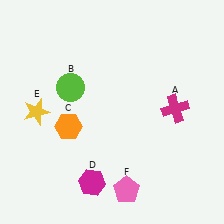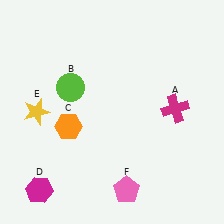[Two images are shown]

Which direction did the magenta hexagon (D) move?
The magenta hexagon (D) moved left.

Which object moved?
The magenta hexagon (D) moved left.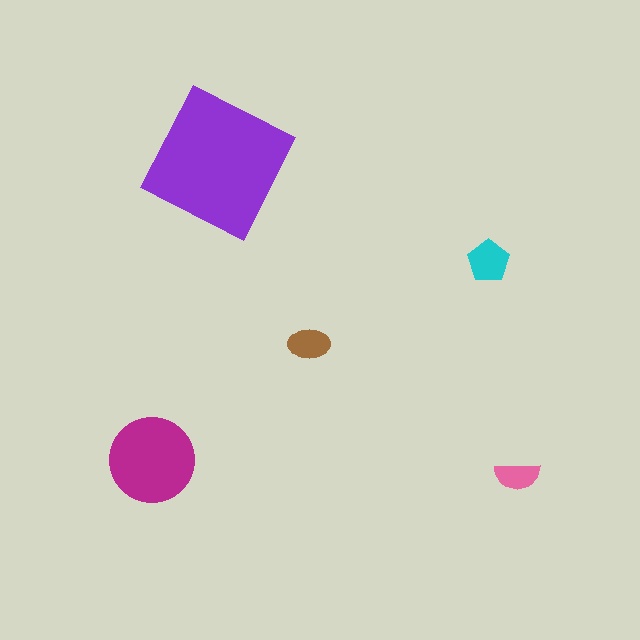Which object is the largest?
The purple square.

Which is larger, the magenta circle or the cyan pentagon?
The magenta circle.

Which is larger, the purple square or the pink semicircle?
The purple square.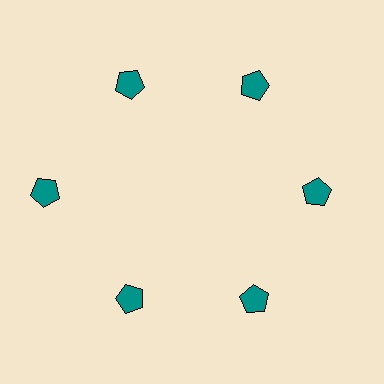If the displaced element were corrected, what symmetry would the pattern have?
It would have 6-fold rotational symmetry — the pattern would map onto itself every 60 degrees.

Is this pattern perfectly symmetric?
No. The 6 teal pentagons are arranged in a ring, but one element near the 9 o'clock position is pushed outward from the center, breaking the 6-fold rotational symmetry.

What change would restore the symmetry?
The symmetry would be restored by moving it inward, back onto the ring so that all 6 pentagons sit at equal angles and equal distance from the center.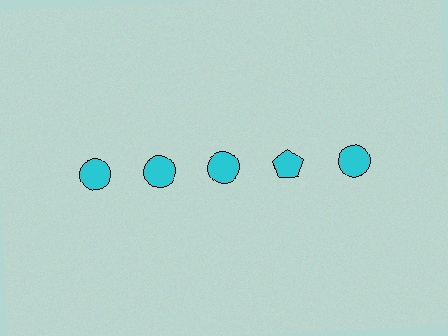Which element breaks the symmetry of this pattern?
The cyan pentagon in the top row, second from right column breaks the symmetry. All other shapes are cyan circles.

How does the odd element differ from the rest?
It has a different shape: pentagon instead of circle.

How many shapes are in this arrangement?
There are 5 shapes arranged in a grid pattern.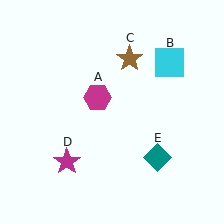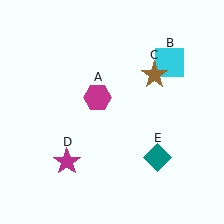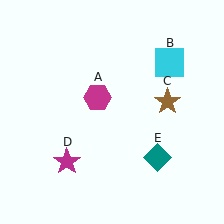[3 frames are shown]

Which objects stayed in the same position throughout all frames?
Magenta hexagon (object A) and cyan square (object B) and magenta star (object D) and teal diamond (object E) remained stationary.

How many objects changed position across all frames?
1 object changed position: brown star (object C).